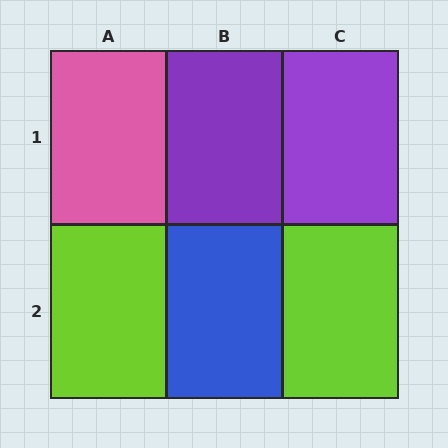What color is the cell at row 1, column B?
Purple.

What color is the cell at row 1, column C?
Purple.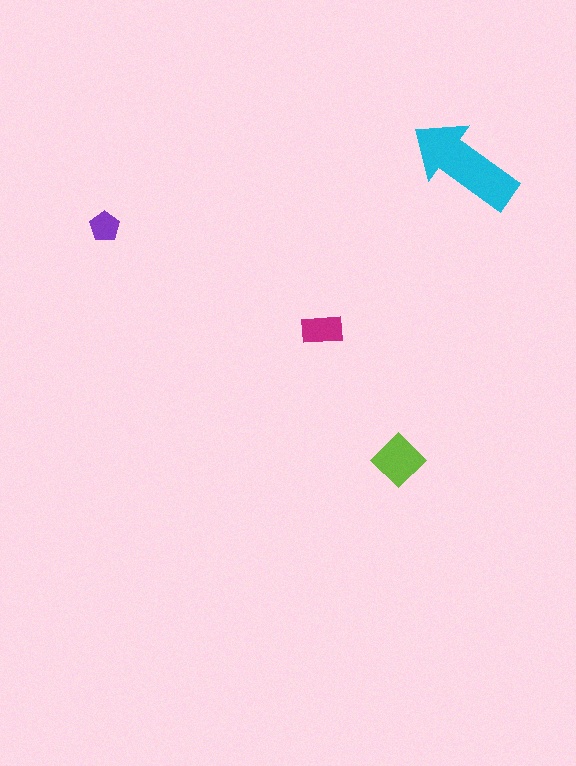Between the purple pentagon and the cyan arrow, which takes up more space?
The cyan arrow.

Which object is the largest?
The cyan arrow.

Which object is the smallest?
The purple pentagon.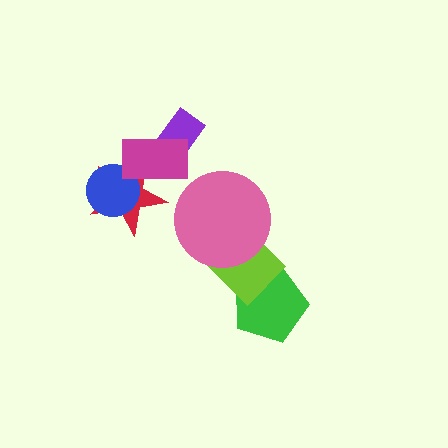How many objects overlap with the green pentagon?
1 object overlaps with the green pentagon.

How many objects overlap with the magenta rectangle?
3 objects overlap with the magenta rectangle.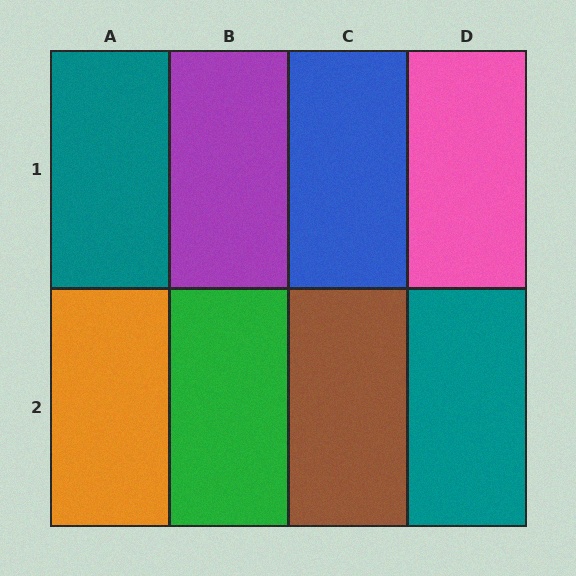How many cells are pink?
1 cell is pink.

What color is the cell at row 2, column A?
Orange.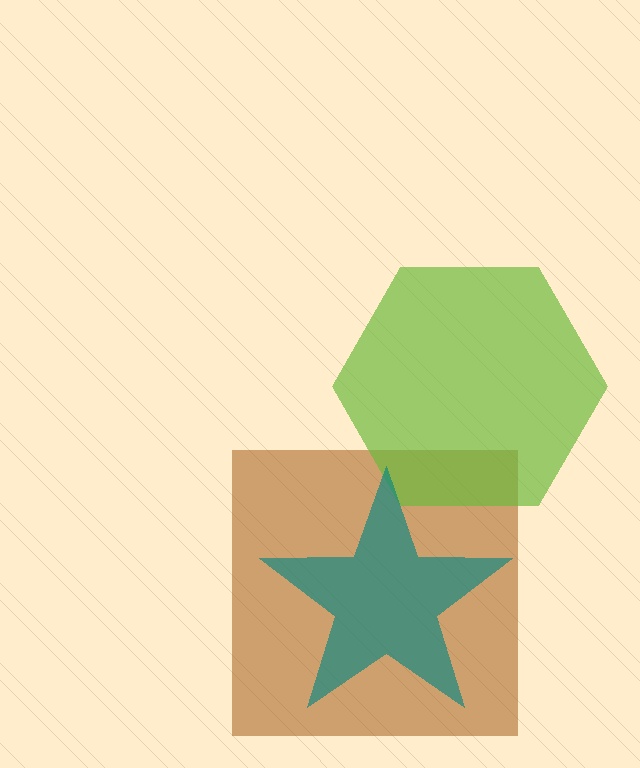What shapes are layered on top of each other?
The layered shapes are: a brown square, a lime hexagon, a teal star.